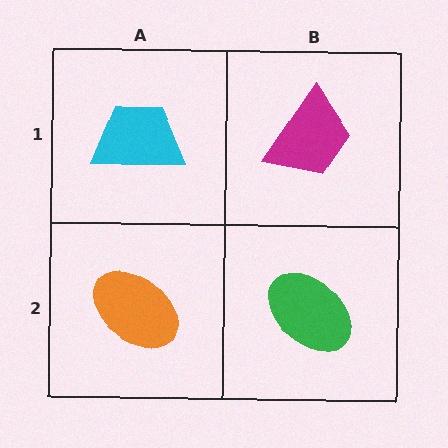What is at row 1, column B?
A magenta trapezoid.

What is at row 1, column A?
A cyan trapezoid.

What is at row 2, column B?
A green ellipse.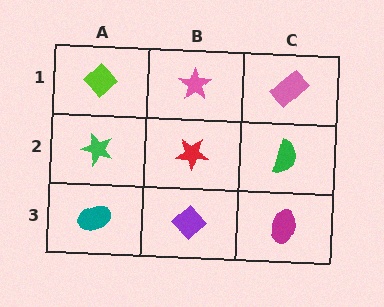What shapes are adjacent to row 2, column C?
A pink rectangle (row 1, column C), a magenta ellipse (row 3, column C), a red star (row 2, column B).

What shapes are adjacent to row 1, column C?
A green semicircle (row 2, column C), a pink star (row 1, column B).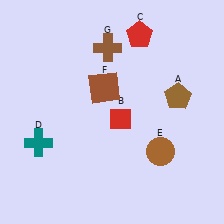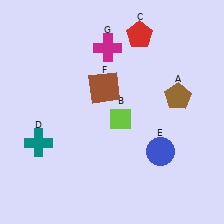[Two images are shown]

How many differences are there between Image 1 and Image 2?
There are 3 differences between the two images.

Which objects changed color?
B changed from red to lime. E changed from brown to blue. G changed from brown to magenta.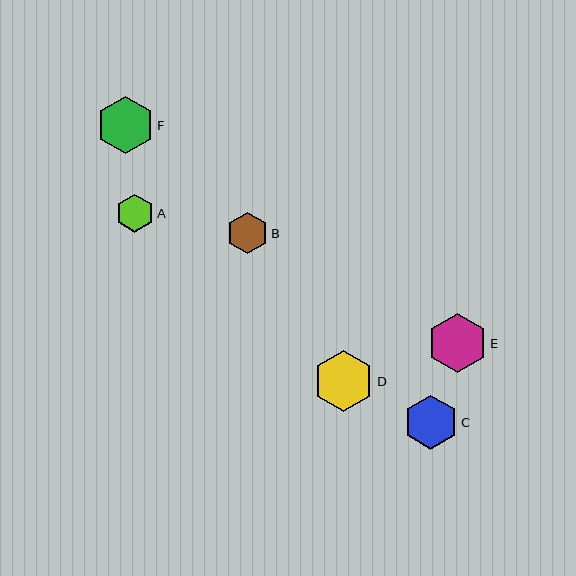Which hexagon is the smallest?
Hexagon A is the smallest with a size of approximately 38 pixels.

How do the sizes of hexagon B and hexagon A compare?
Hexagon B and hexagon A are approximately the same size.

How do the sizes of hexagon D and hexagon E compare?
Hexagon D and hexagon E are approximately the same size.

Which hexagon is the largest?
Hexagon D is the largest with a size of approximately 61 pixels.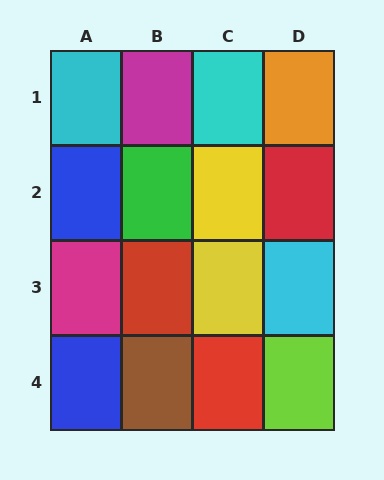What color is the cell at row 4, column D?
Lime.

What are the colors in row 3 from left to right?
Magenta, red, yellow, cyan.